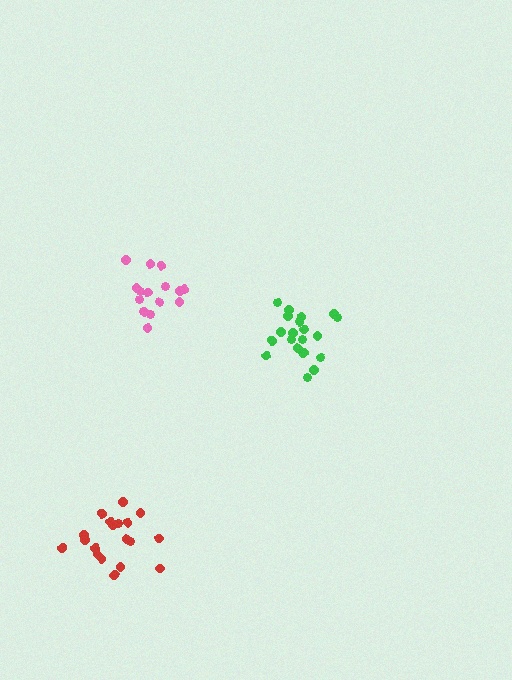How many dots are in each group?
Group 1: 19 dots, Group 2: 20 dots, Group 3: 16 dots (55 total).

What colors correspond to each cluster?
The clusters are colored: red, green, pink.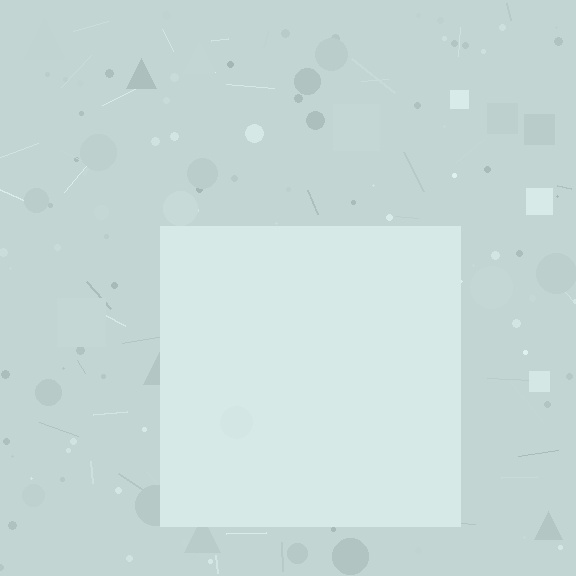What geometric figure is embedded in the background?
A square is embedded in the background.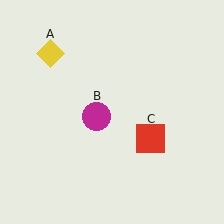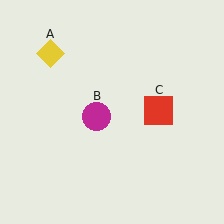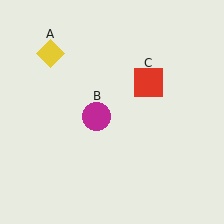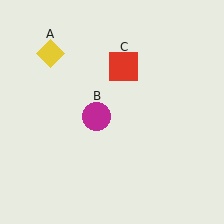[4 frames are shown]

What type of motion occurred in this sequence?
The red square (object C) rotated counterclockwise around the center of the scene.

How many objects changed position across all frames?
1 object changed position: red square (object C).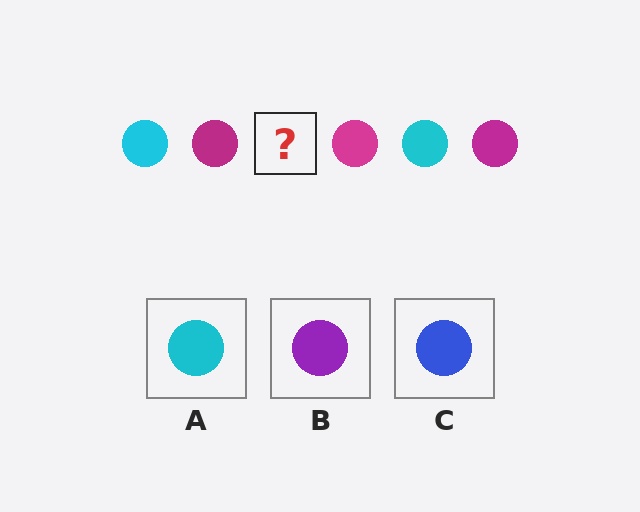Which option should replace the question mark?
Option A.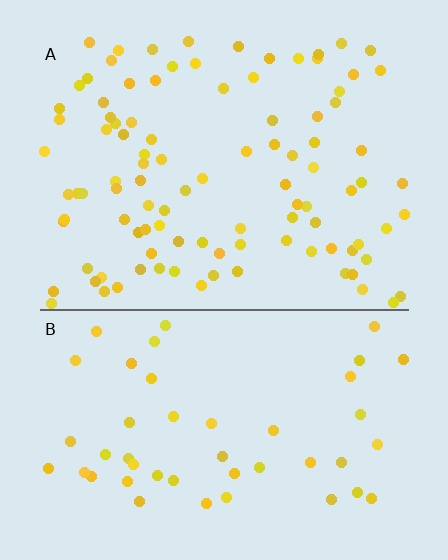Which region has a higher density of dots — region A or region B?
A (the top).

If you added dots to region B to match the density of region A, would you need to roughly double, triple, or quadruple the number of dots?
Approximately double.